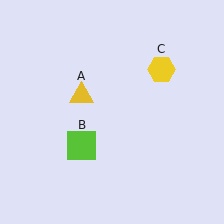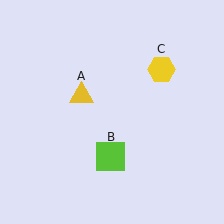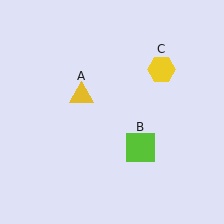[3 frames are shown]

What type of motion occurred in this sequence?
The lime square (object B) rotated counterclockwise around the center of the scene.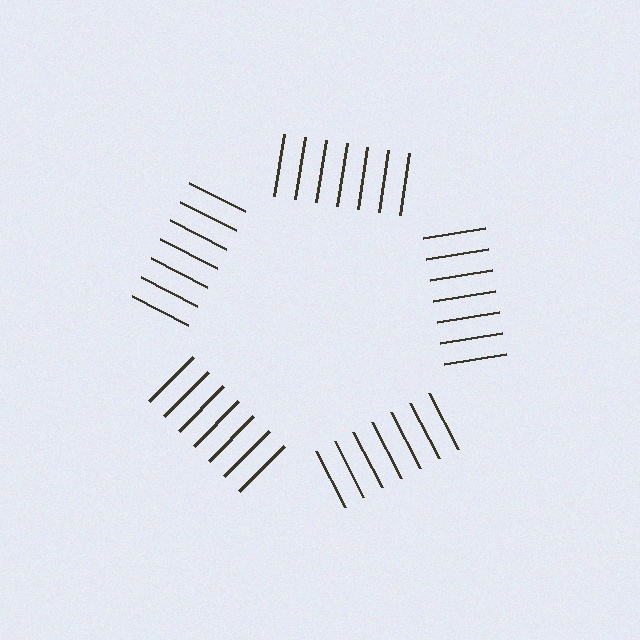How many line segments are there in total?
35 — 7 along each of the 5 edges.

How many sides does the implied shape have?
5 sides — the line-ends trace a pentagon.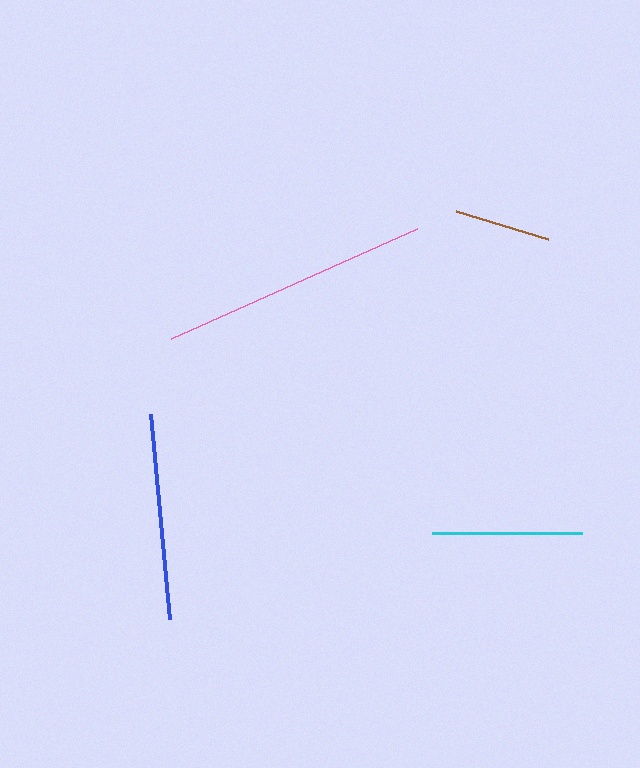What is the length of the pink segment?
The pink segment is approximately 270 pixels long.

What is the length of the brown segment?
The brown segment is approximately 96 pixels long.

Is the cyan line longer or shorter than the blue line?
The blue line is longer than the cyan line.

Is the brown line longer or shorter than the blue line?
The blue line is longer than the brown line.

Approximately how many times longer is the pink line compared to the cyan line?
The pink line is approximately 1.8 times the length of the cyan line.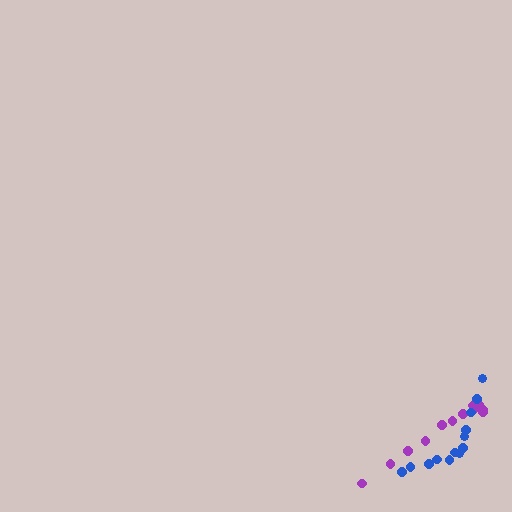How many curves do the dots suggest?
There are 2 distinct paths.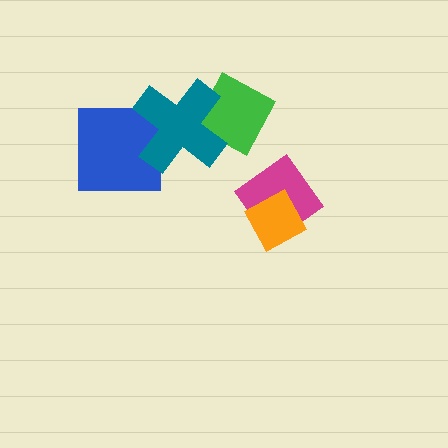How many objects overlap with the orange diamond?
1 object overlaps with the orange diamond.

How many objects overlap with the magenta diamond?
1 object overlaps with the magenta diamond.